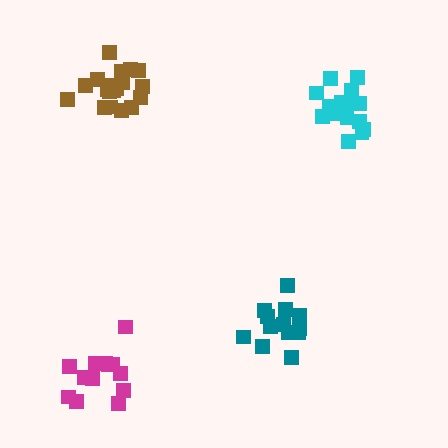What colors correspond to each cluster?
The clusters are colored: teal, magenta, brown, cyan.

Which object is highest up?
The brown cluster is topmost.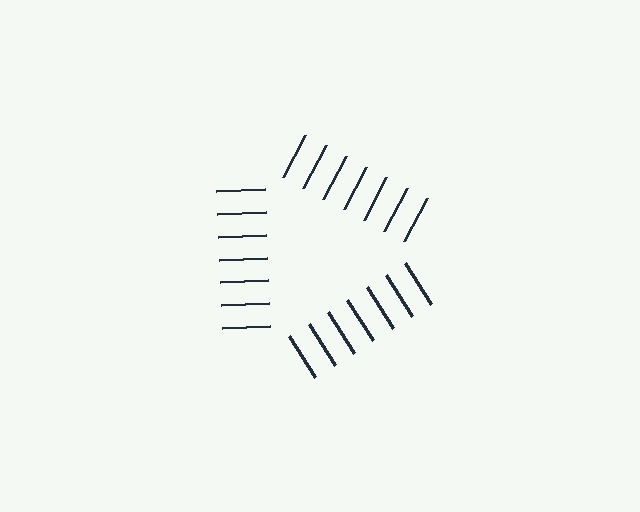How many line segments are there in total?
21 — 7 along each of the 3 edges.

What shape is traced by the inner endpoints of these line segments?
An illusory triangle — the line segments terminate on its edges but no continuous stroke is drawn.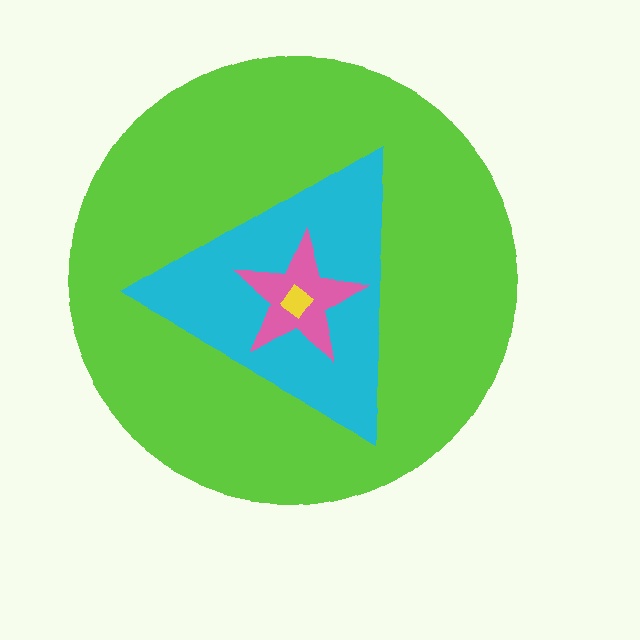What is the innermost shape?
The yellow diamond.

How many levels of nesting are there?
4.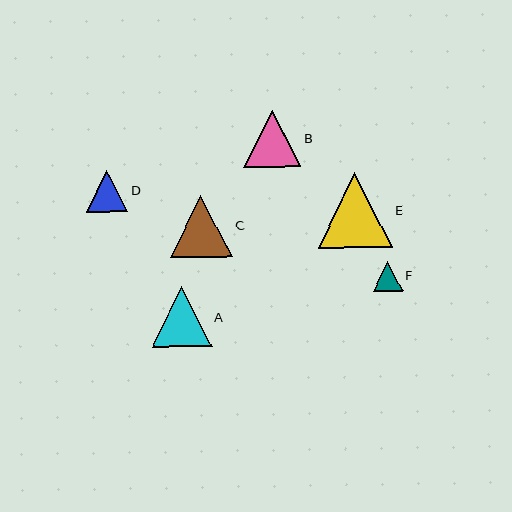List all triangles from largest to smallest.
From largest to smallest: E, C, A, B, D, F.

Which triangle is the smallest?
Triangle F is the smallest with a size of approximately 30 pixels.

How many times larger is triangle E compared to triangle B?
Triangle E is approximately 1.3 times the size of triangle B.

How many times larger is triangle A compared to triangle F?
Triangle A is approximately 2.0 times the size of triangle F.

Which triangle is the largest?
Triangle E is the largest with a size of approximately 75 pixels.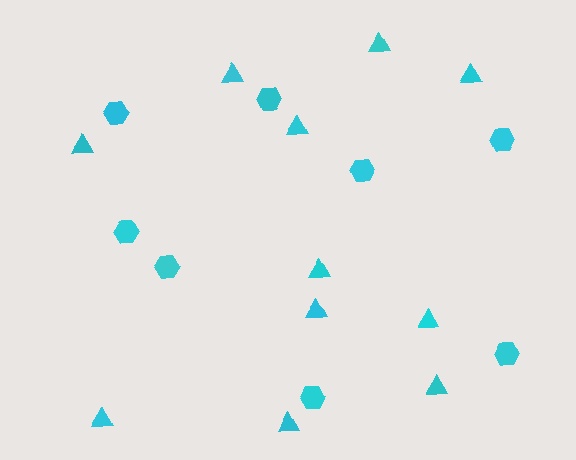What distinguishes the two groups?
There are 2 groups: one group of triangles (11) and one group of hexagons (8).